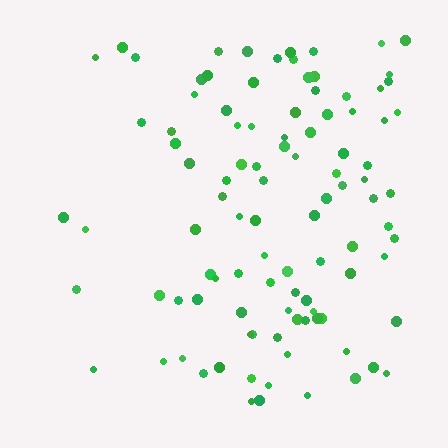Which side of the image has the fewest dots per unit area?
The left.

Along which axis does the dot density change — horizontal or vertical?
Horizontal.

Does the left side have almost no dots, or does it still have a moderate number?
Still a moderate number, just noticeably fewer than the right.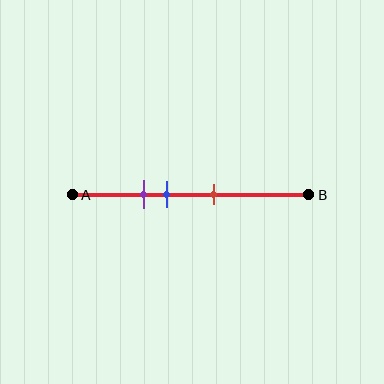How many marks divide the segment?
There are 3 marks dividing the segment.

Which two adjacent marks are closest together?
The purple and blue marks are the closest adjacent pair.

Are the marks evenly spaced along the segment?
Yes, the marks are approximately evenly spaced.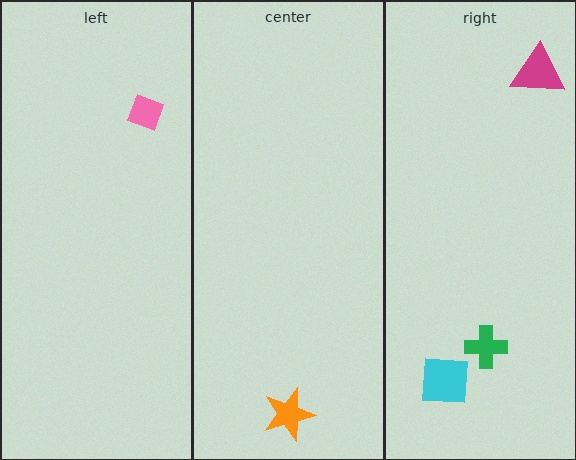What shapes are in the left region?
The pink diamond.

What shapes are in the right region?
The cyan square, the magenta triangle, the green cross.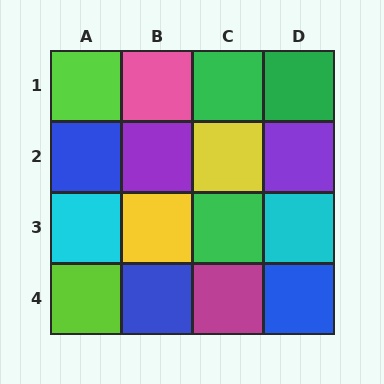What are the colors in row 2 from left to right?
Blue, purple, yellow, purple.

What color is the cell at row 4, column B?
Blue.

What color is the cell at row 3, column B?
Yellow.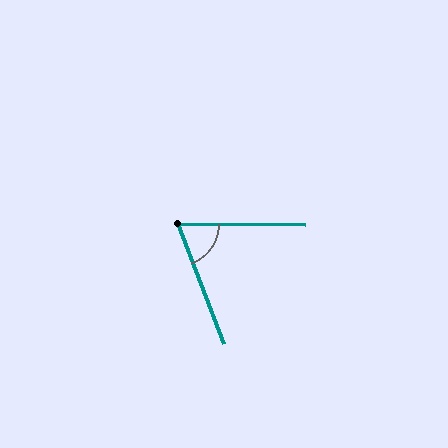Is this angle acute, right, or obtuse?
It is acute.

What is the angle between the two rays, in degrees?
Approximately 69 degrees.